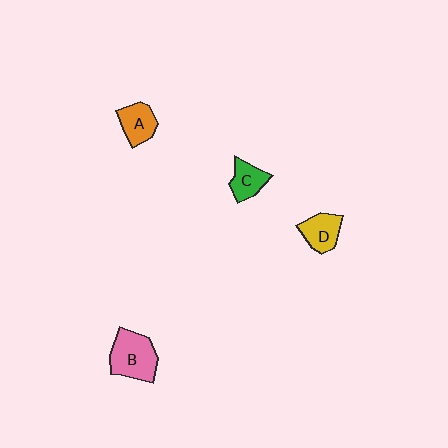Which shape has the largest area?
Shape B (pink).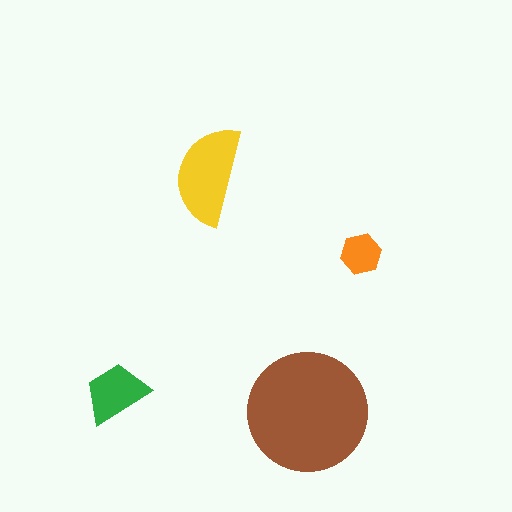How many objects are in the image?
There are 4 objects in the image.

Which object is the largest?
The brown circle.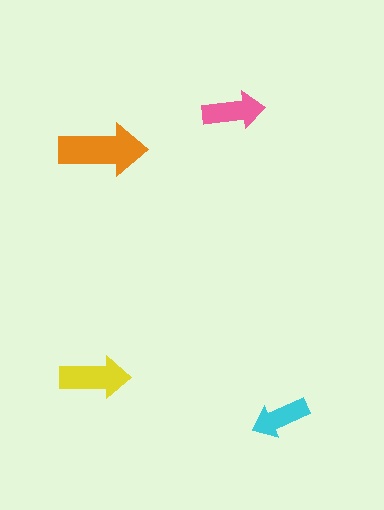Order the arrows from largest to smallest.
the orange one, the yellow one, the pink one, the cyan one.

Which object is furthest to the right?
The cyan arrow is rightmost.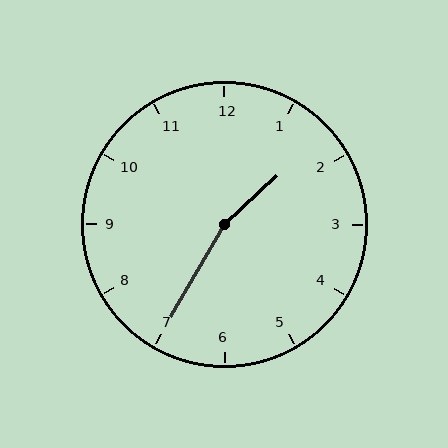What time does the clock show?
1:35.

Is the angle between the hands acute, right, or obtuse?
It is obtuse.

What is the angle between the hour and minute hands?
Approximately 162 degrees.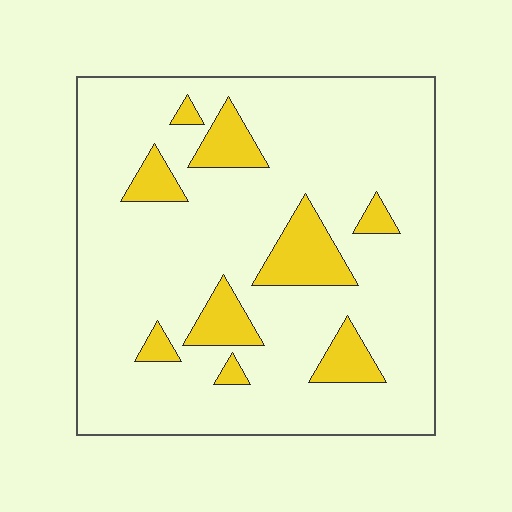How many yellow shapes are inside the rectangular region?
9.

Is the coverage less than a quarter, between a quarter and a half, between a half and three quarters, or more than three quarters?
Less than a quarter.